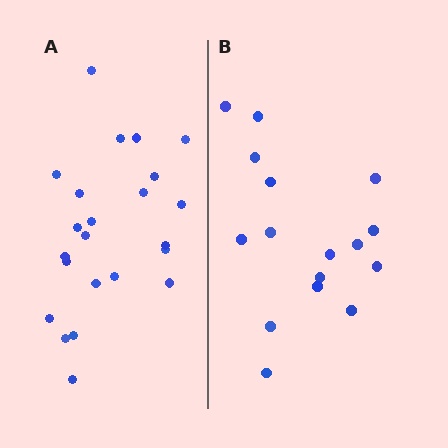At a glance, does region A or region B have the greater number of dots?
Region A (the left region) has more dots.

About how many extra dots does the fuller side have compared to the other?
Region A has roughly 8 or so more dots than region B.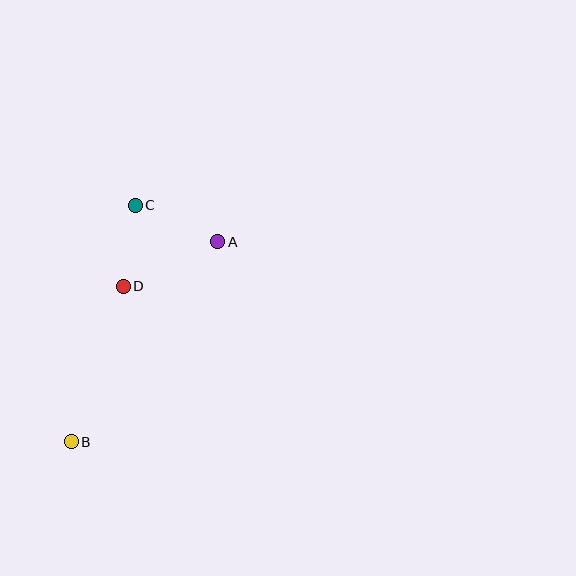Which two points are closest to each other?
Points C and D are closest to each other.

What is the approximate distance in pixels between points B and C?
The distance between B and C is approximately 245 pixels.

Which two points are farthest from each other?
Points A and B are farthest from each other.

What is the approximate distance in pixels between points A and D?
The distance between A and D is approximately 104 pixels.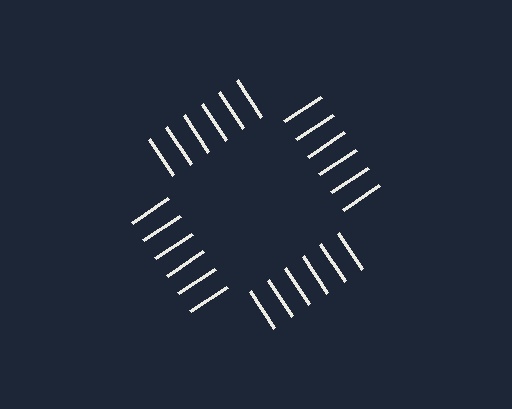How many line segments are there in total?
24 — 6 along each of the 4 edges.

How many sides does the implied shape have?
4 sides — the line-ends trace a square.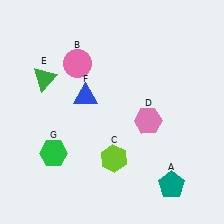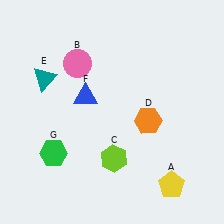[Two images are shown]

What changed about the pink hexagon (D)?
In Image 1, D is pink. In Image 2, it changed to orange.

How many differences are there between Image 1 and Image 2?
There are 3 differences between the two images.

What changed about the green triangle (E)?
In Image 1, E is green. In Image 2, it changed to teal.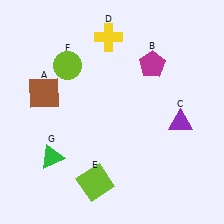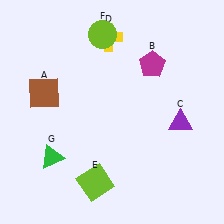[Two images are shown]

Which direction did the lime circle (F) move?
The lime circle (F) moved right.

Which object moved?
The lime circle (F) moved right.